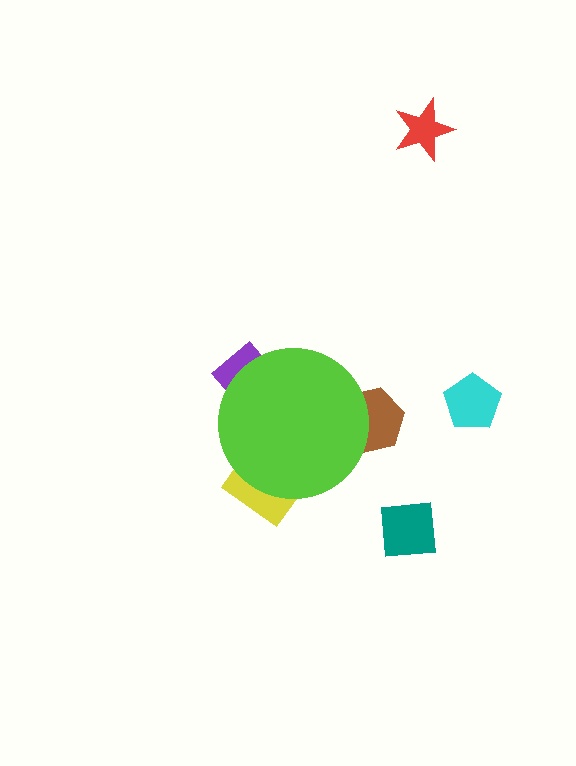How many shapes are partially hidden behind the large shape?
3 shapes are partially hidden.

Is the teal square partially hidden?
No, the teal square is fully visible.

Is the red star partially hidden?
No, the red star is fully visible.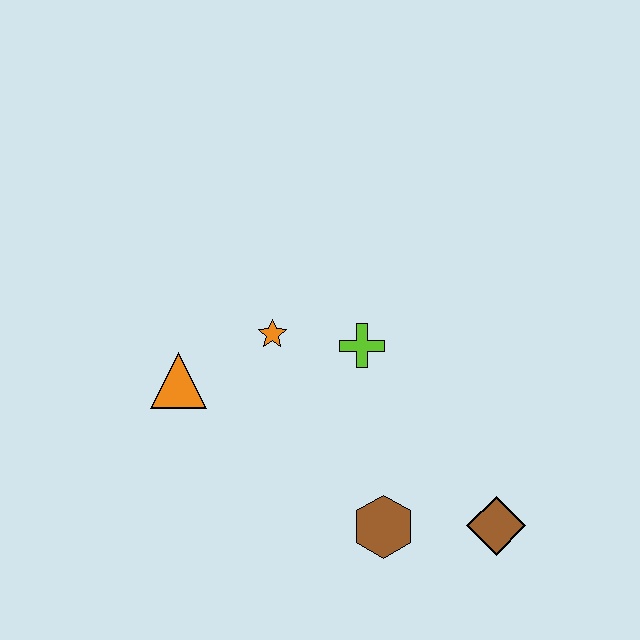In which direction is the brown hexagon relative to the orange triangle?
The brown hexagon is to the right of the orange triangle.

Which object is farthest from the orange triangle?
The brown diamond is farthest from the orange triangle.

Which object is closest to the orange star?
The lime cross is closest to the orange star.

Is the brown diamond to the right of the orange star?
Yes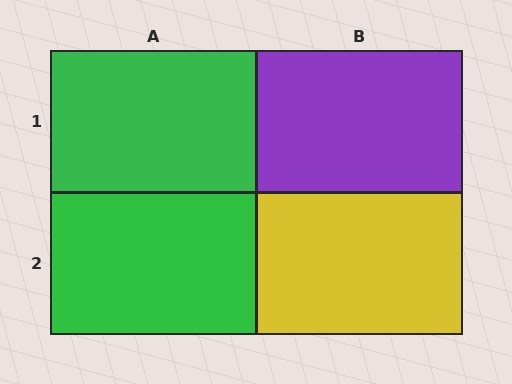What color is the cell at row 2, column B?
Yellow.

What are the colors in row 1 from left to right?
Green, purple.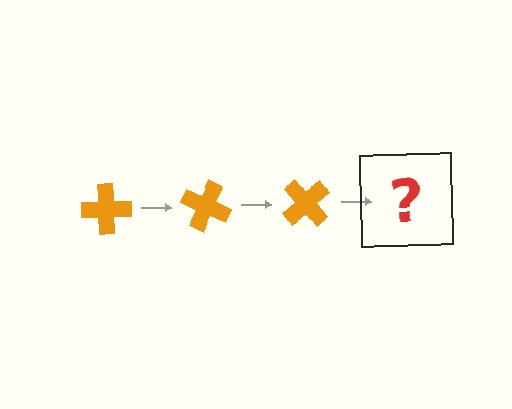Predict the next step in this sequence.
The next step is an orange cross rotated 75 degrees.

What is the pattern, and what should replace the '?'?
The pattern is that the cross rotates 25 degrees each step. The '?' should be an orange cross rotated 75 degrees.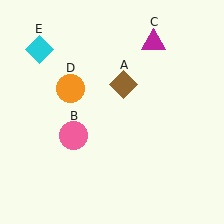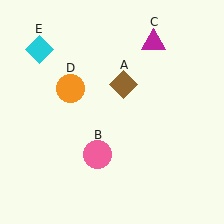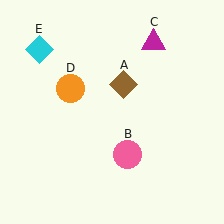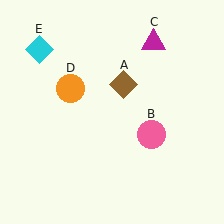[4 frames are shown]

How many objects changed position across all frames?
1 object changed position: pink circle (object B).